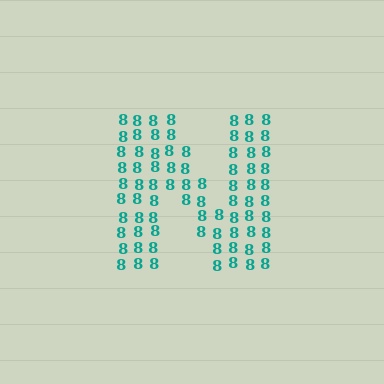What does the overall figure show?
The overall figure shows the letter N.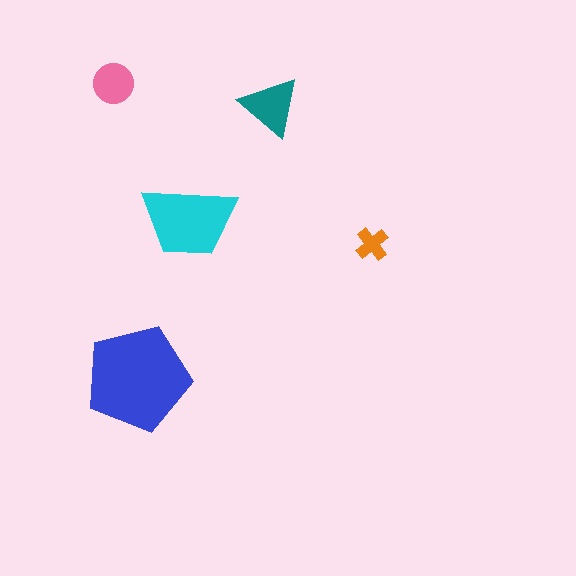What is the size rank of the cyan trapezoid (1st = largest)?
2nd.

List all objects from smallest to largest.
The orange cross, the pink circle, the teal triangle, the cyan trapezoid, the blue pentagon.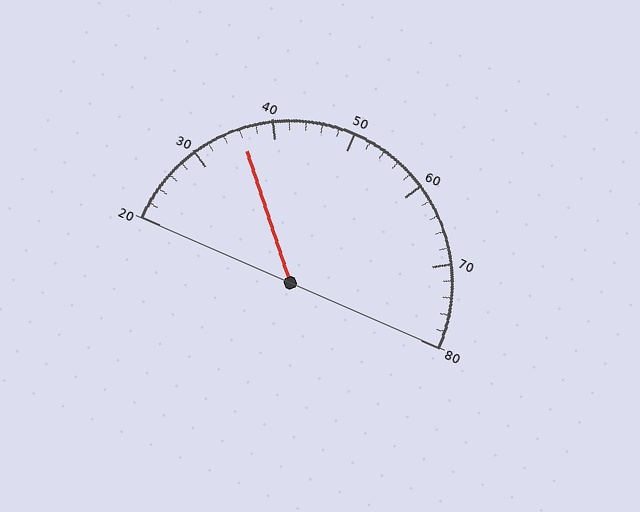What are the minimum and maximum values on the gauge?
The gauge ranges from 20 to 80.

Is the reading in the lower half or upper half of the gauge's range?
The reading is in the lower half of the range (20 to 80).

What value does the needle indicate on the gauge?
The needle indicates approximately 36.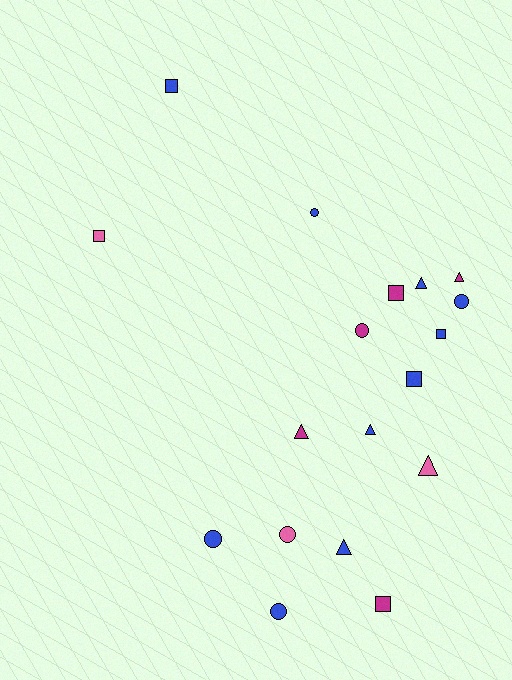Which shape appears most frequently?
Triangle, with 6 objects.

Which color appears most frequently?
Blue, with 10 objects.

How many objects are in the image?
There are 18 objects.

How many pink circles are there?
There is 1 pink circle.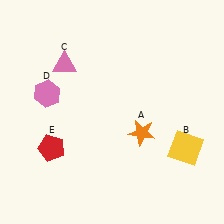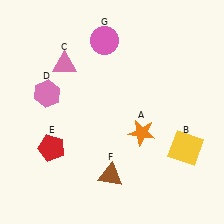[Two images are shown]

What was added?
A brown triangle (F), a pink circle (G) were added in Image 2.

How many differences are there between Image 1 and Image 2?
There are 2 differences between the two images.